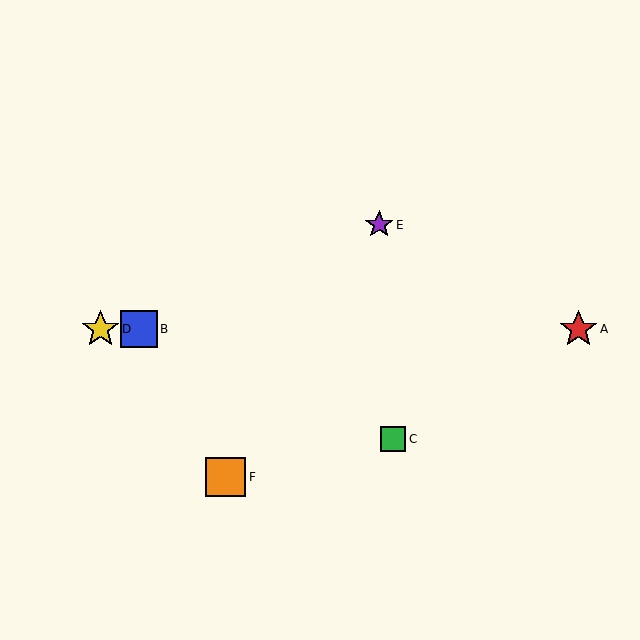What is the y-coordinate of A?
Object A is at y≈329.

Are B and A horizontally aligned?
Yes, both are at y≈329.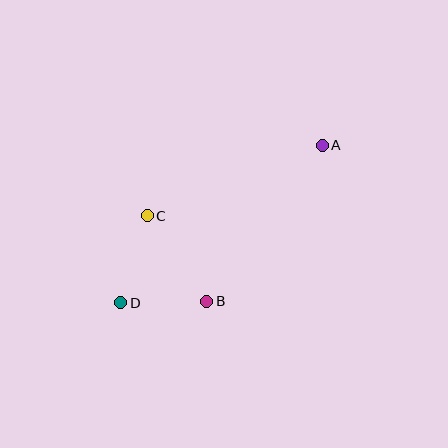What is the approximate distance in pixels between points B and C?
The distance between B and C is approximately 104 pixels.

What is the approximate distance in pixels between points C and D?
The distance between C and D is approximately 91 pixels.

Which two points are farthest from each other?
Points A and D are farthest from each other.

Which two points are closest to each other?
Points B and D are closest to each other.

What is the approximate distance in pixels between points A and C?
The distance between A and C is approximately 189 pixels.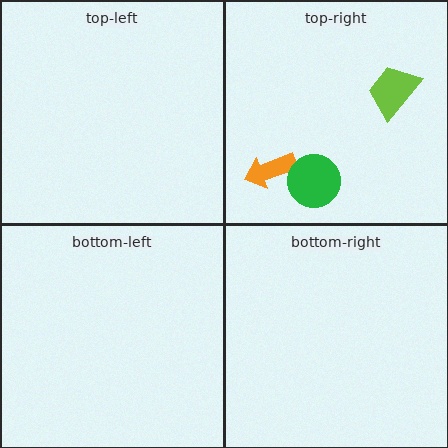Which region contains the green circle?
The top-right region.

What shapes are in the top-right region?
The orange arrow, the lime trapezoid, the green circle.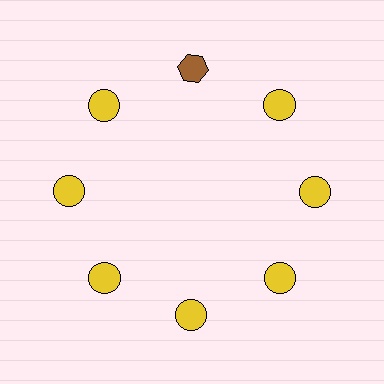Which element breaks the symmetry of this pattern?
The brown hexagon at roughly the 12 o'clock position breaks the symmetry. All other shapes are yellow circles.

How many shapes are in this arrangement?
There are 8 shapes arranged in a ring pattern.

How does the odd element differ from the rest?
It differs in both color (brown instead of yellow) and shape (hexagon instead of circle).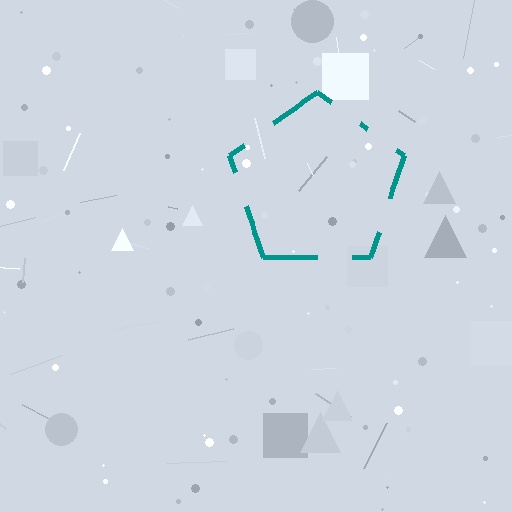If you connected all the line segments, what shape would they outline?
They would outline a pentagon.